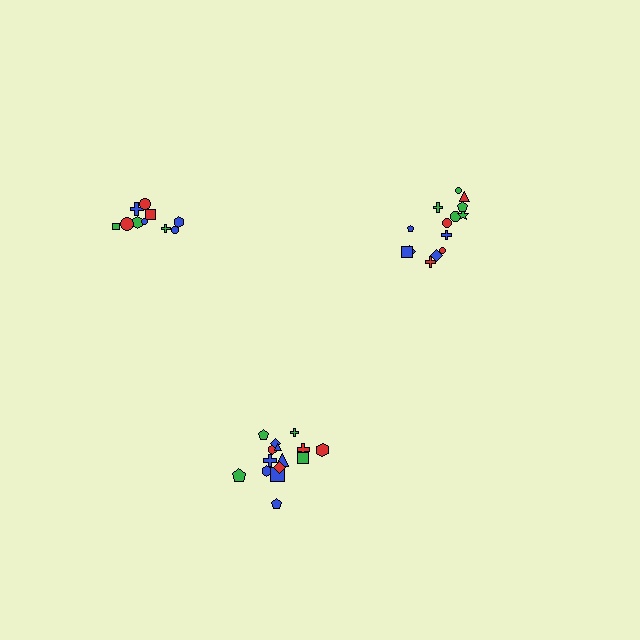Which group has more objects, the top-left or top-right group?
The top-right group.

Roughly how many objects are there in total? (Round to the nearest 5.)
Roughly 40 objects in total.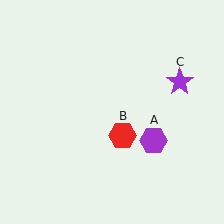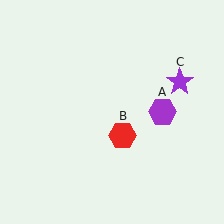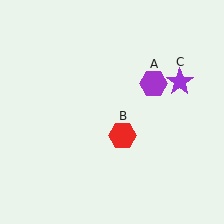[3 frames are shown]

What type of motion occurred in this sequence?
The purple hexagon (object A) rotated counterclockwise around the center of the scene.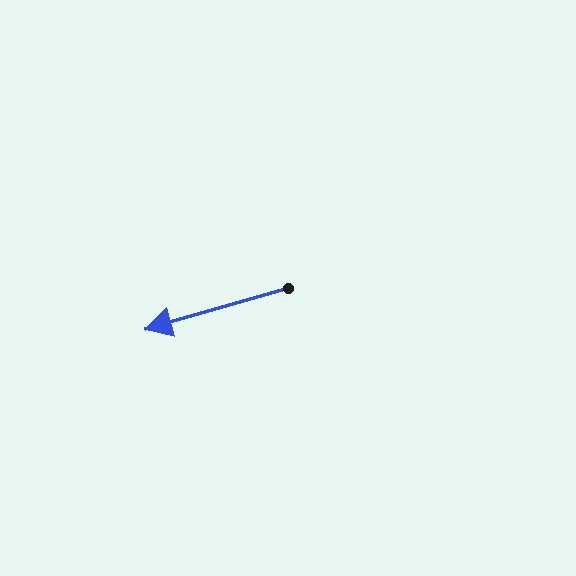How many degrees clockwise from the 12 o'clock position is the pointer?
Approximately 254 degrees.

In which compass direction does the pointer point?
West.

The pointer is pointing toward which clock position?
Roughly 8 o'clock.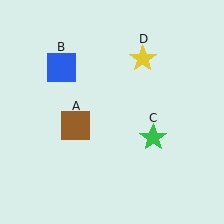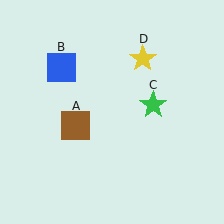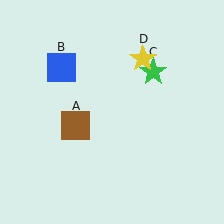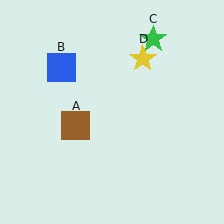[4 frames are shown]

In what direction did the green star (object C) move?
The green star (object C) moved up.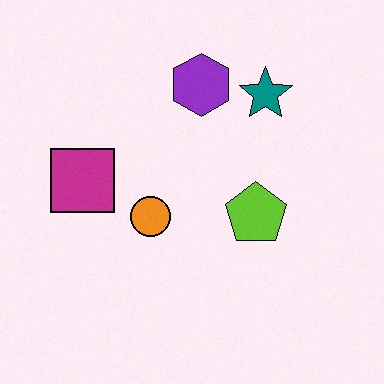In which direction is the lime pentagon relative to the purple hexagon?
The lime pentagon is below the purple hexagon.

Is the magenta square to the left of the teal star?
Yes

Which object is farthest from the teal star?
The magenta square is farthest from the teal star.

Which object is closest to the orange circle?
The magenta square is closest to the orange circle.